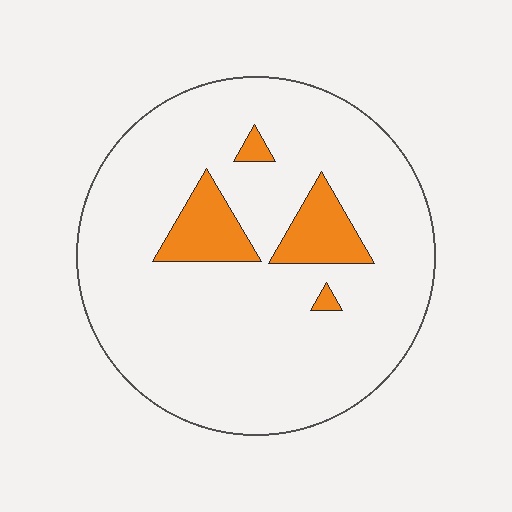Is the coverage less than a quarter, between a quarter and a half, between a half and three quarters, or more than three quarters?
Less than a quarter.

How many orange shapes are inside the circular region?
4.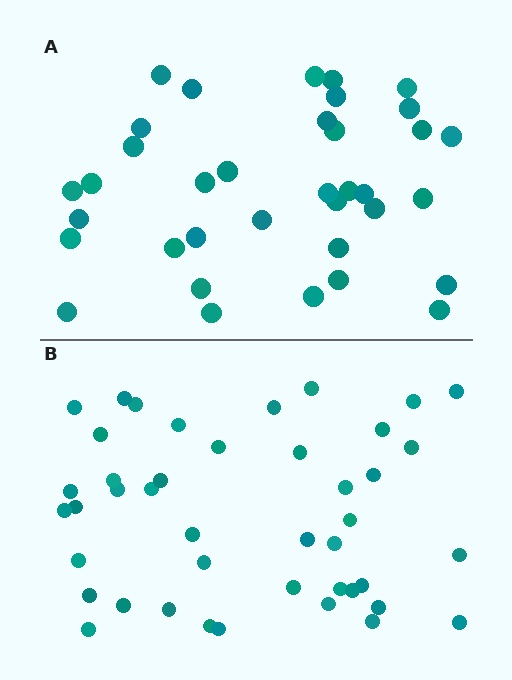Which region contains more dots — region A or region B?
Region B (the bottom region) has more dots.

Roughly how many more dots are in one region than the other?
Region B has roughly 8 or so more dots than region A.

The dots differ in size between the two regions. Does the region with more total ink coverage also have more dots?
No. Region A has more total ink coverage because its dots are larger, but region B actually contains more individual dots. Total area can be misleading — the number of items is what matters here.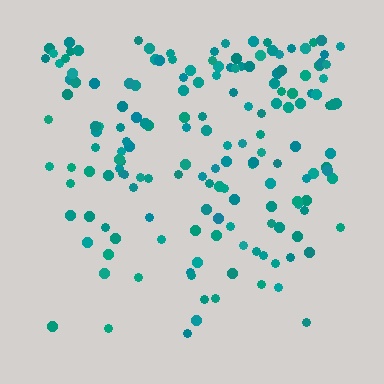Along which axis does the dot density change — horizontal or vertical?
Vertical.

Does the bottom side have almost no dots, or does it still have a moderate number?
Still a moderate number, just noticeably fewer than the top.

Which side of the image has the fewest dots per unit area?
The bottom.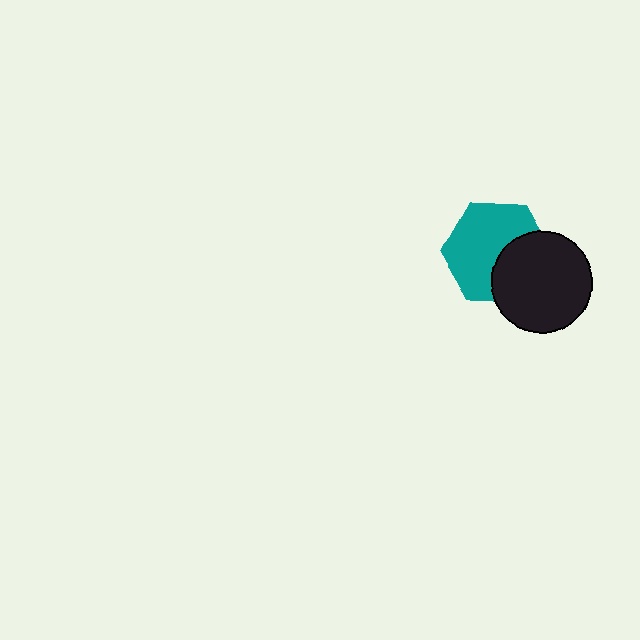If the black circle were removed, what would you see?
You would see the complete teal hexagon.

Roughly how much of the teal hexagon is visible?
About half of it is visible (roughly 64%).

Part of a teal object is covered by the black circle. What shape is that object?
It is a hexagon.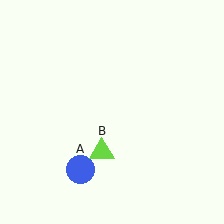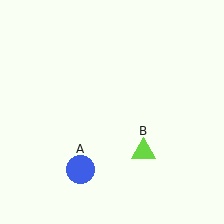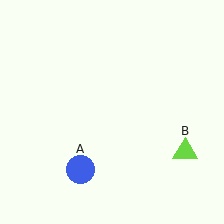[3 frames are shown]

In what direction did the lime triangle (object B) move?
The lime triangle (object B) moved right.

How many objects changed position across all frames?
1 object changed position: lime triangle (object B).